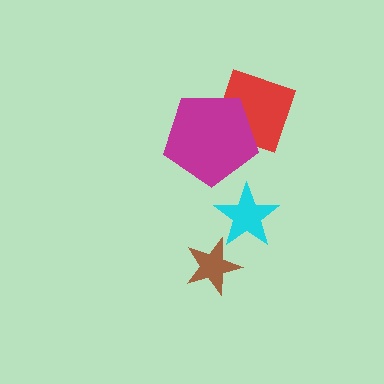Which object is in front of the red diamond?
The magenta pentagon is in front of the red diamond.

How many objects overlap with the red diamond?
1 object overlaps with the red diamond.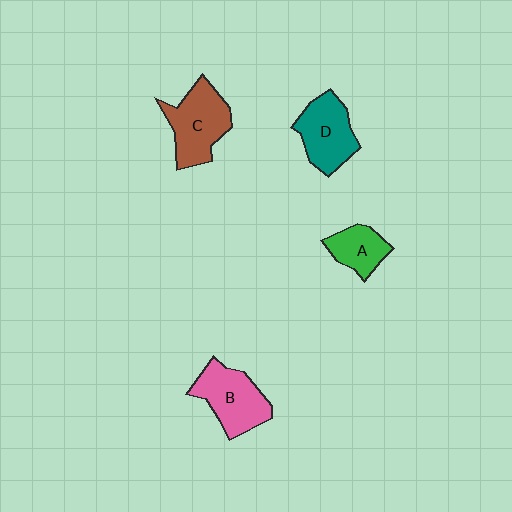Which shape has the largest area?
Shape C (brown).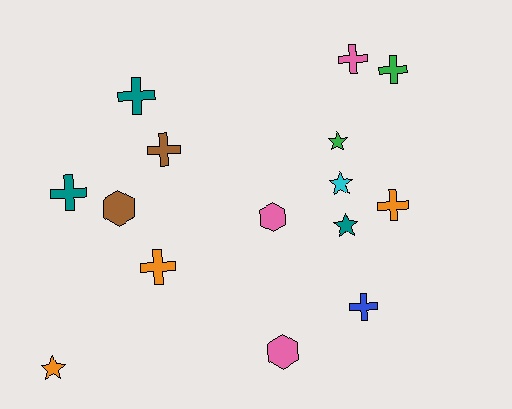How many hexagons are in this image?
There are 3 hexagons.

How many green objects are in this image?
There are 2 green objects.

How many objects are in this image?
There are 15 objects.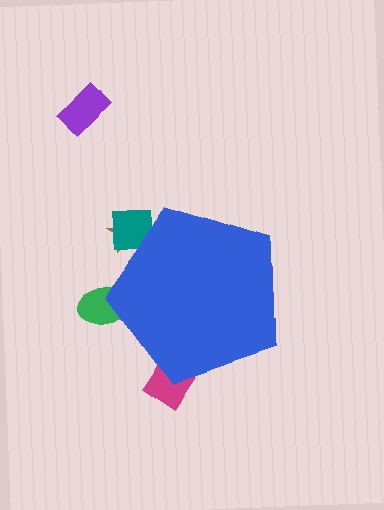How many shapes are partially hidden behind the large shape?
4 shapes are partially hidden.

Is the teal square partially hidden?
Yes, the teal square is partially hidden behind the blue pentagon.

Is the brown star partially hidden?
Yes, the brown star is partially hidden behind the blue pentagon.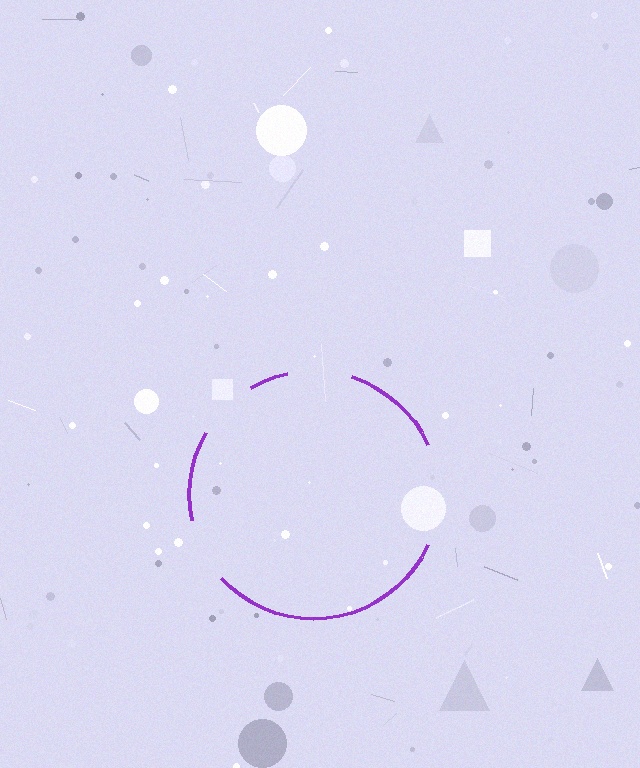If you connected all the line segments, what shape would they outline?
They would outline a circle.